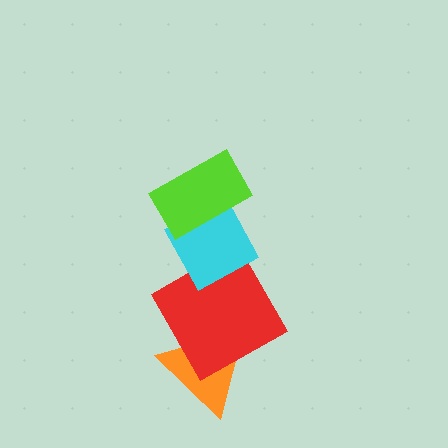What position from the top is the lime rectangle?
The lime rectangle is 1st from the top.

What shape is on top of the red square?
The cyan diamond is on top of the red square.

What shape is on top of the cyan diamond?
The lime rectangle is on top of the cyan diamond.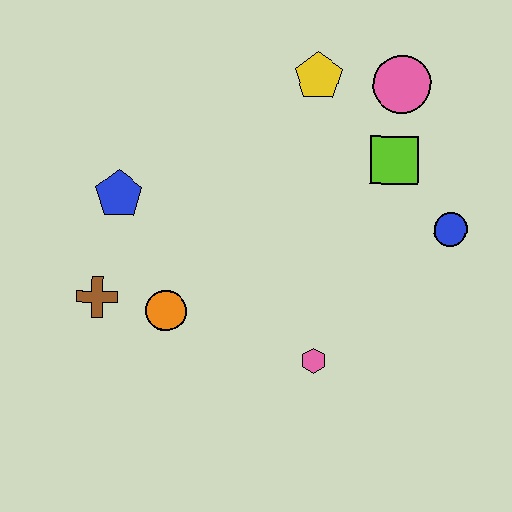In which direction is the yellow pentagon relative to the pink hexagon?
The yellow pentagon is above the pink hexagon.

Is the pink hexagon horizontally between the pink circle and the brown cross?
Yes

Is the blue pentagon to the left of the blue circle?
Yes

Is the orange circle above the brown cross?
No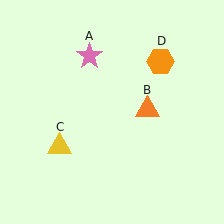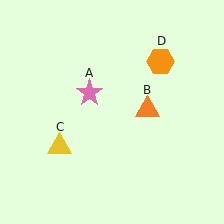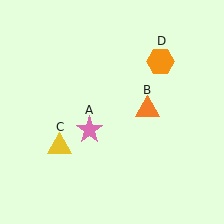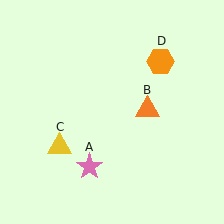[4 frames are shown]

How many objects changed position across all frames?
1 object changed position: pink star (object A).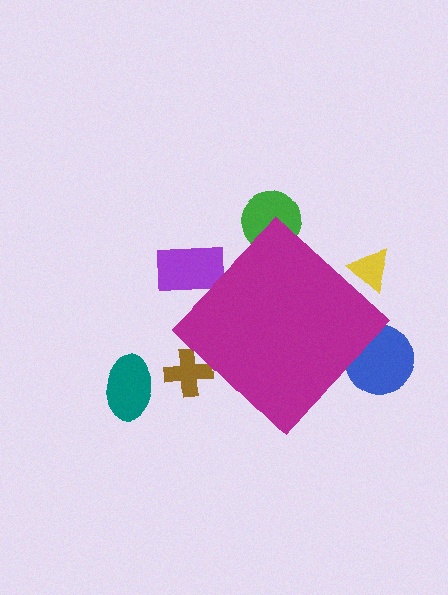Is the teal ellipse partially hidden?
No, the teal ellipse is fully visible.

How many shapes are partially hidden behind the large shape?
5 shapes are partially hidden.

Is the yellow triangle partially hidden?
Yes, the yellow triangle is partially hidden behind the magenta diamond.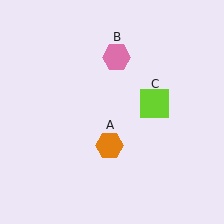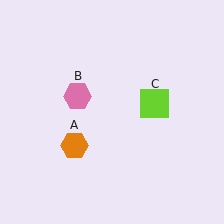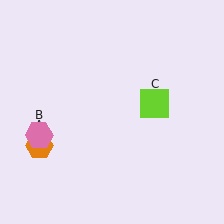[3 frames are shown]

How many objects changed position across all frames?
2 objects changed position: orange hexagon (object A), pink hexagon (object B).